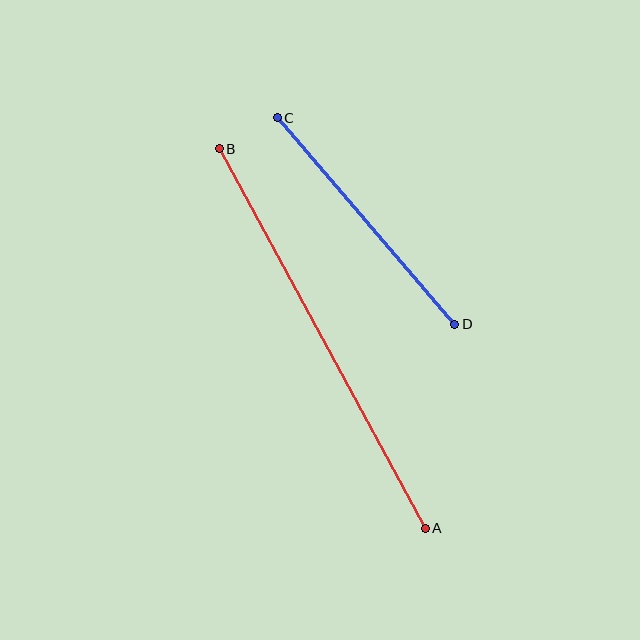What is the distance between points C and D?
The distance is approximately 272 pixels.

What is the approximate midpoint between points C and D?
The midpoint is at approximately (366, 221) pixels.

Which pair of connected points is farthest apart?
Points A and B are farthest apart.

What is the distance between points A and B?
The distance is approximately 432 pixels.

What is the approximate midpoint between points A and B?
The midpoint is at approximately (322, 339) pixels.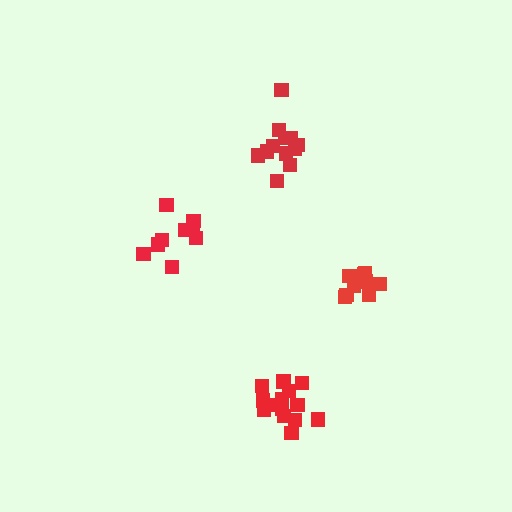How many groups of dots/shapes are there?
There are 4 groups.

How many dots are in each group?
Group 1: 9 dots, Group 2: 14 dots, Group 3: 11 dots, Group 4: 14 dots (48 total).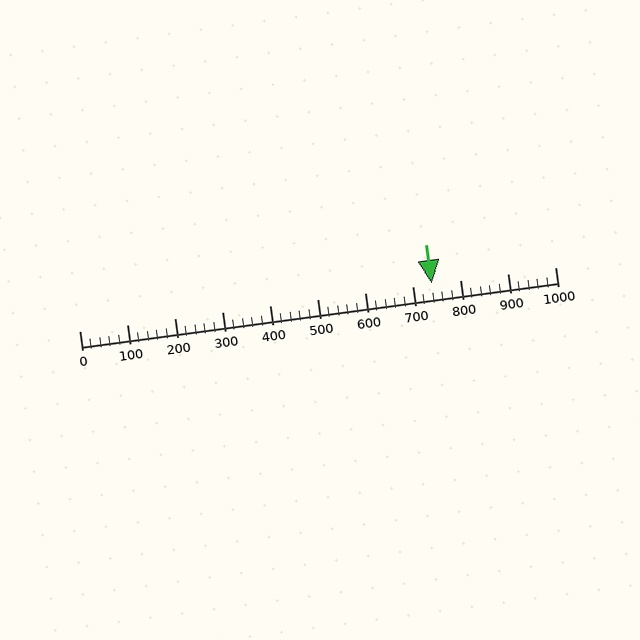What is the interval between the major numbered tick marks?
The major tick marks are spaced 100 units apart.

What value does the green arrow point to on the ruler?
The green arrow points to approximately 740.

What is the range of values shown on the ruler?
The ruler shows values from 0 to 1000.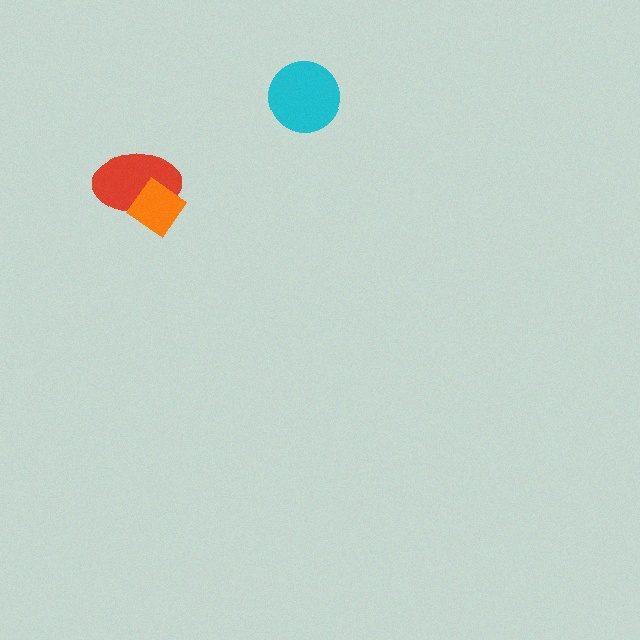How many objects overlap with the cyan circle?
0 objects overlap with the cyan circle.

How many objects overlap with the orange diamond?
1 object overlaps with the orange diamond.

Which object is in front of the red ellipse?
The orange diamond is in front of the red ellipse.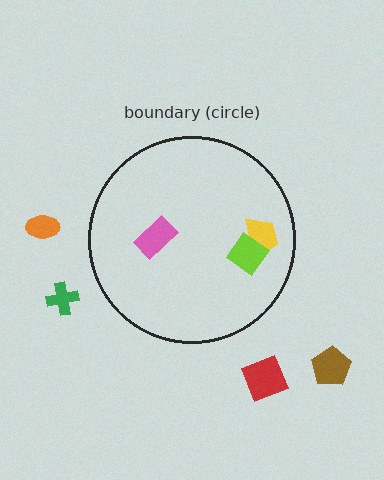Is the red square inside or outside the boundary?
Outside.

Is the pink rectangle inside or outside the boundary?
Inside.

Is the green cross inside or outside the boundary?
Outside.